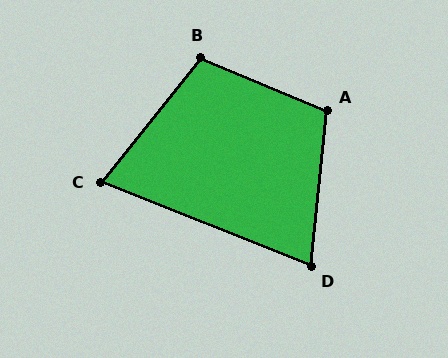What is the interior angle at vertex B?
Approximately 106 degrees (obtuse).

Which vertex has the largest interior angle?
A, at approximately 107 degrees.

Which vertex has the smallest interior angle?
C, at approximately 73 degrees.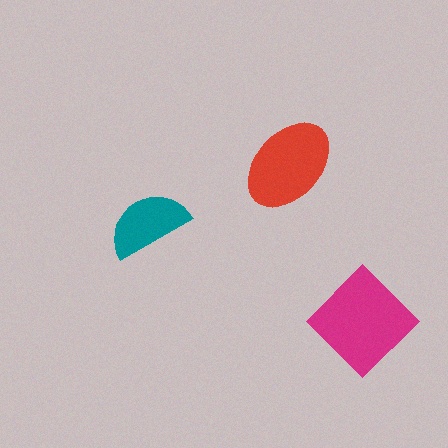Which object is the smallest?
The teal semicircle.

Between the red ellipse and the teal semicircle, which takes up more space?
The red ellipse.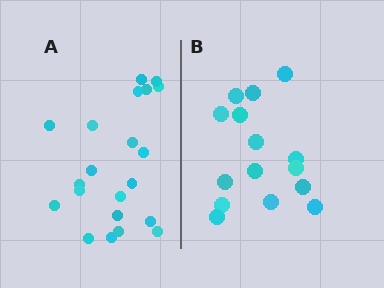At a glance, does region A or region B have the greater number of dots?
Region A (the left region) has more dots.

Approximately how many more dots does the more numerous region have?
Region A has about 6 more dots than region B.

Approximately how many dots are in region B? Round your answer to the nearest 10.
About 20 dots. (The exact count is 15, which rounds to 20.)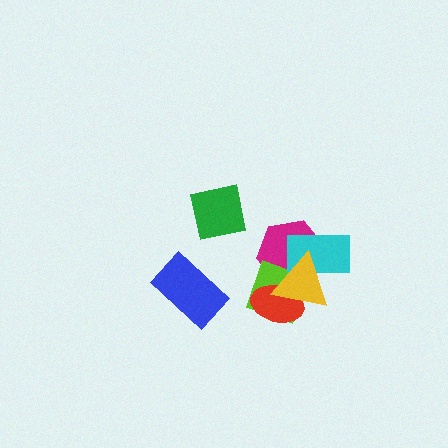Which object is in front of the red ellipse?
The yellow triangle is in front of the red ellipse.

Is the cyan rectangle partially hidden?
Yes, it is partially covered by another shape.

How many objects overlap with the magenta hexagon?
4 objects overlap with the magenta hexagon.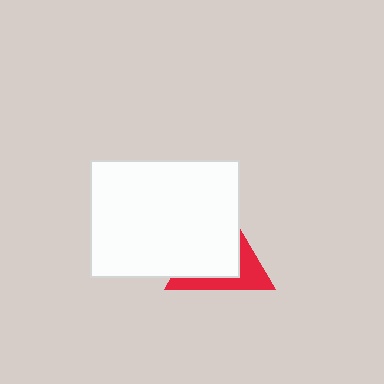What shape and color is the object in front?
The object in front is a white rectangle.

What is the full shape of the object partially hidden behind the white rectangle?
The partially hidden object is a red triangle.